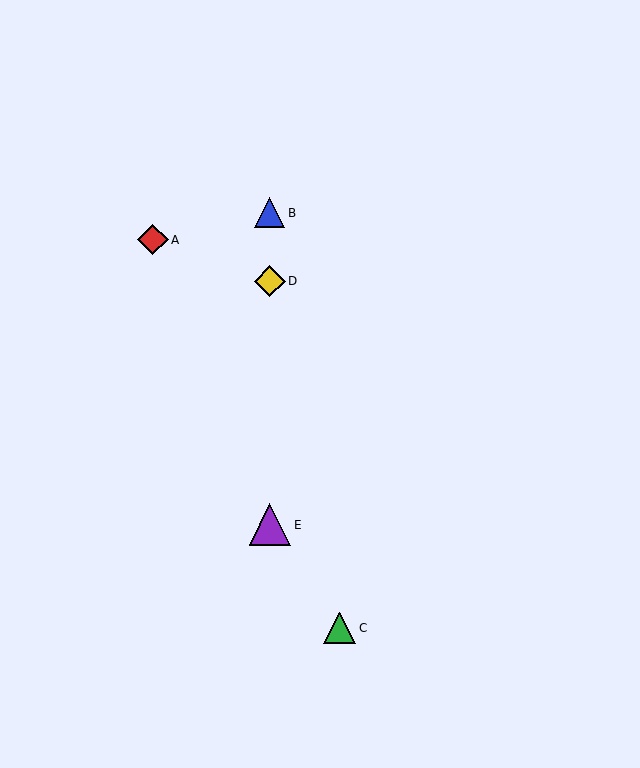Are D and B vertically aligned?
Yes, both are at x≈270.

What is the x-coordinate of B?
Object B is at x≈270.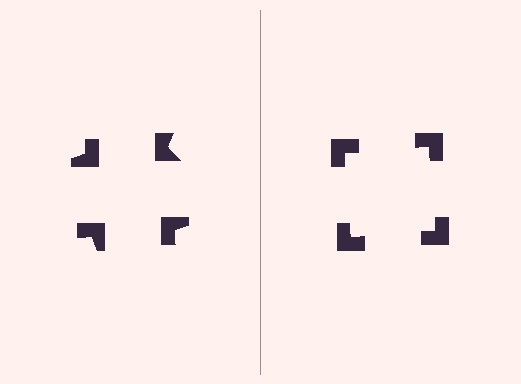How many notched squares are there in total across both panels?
8 — 4 on each side.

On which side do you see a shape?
An illusory square appears on the right side. On the left side the wedge cuts are rotated, so no coherent shape forms.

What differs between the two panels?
The notched squares are positioned identically on both sides; only the wedge orientations differ. On the right they align to a square; on the left they are misaligned.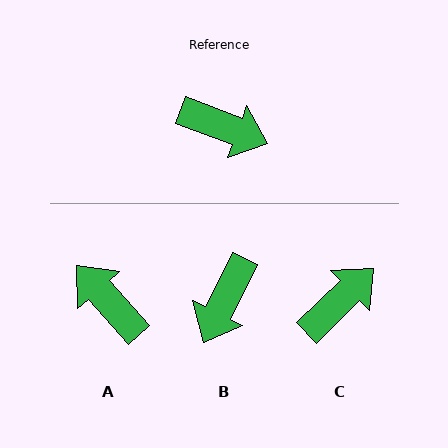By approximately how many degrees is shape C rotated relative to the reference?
Approximately 65 degrees counter-clockwise.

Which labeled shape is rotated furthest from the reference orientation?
A, about 153 degrees away.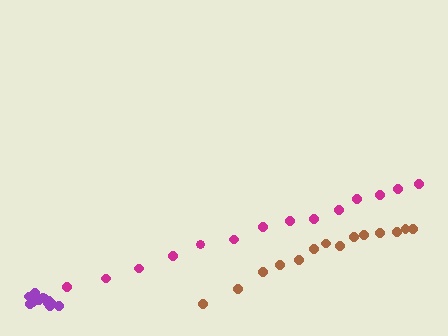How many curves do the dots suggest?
There are 3 distinct paths.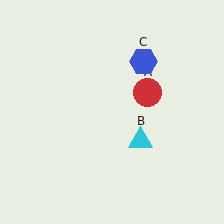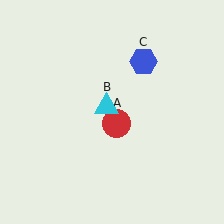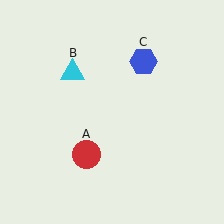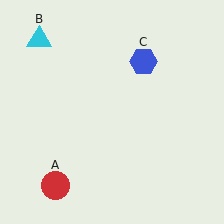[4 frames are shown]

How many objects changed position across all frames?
2 objects changed position: red circle (object A), cyan triangle (object B).